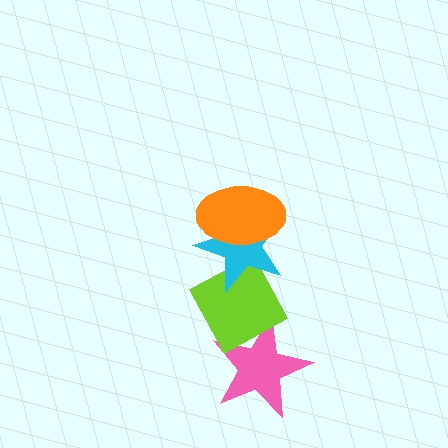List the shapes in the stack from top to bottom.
From top to bottom: the orange ellipse, the cyan star, the lime diamond, the pink star.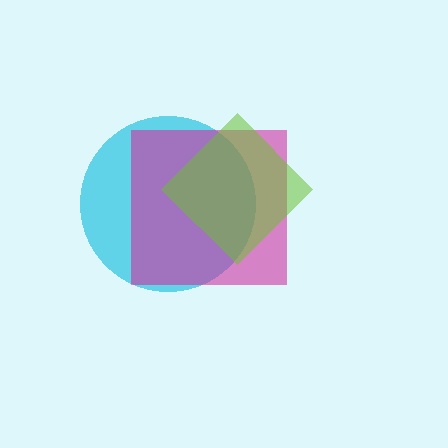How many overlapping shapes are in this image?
There are 3 overlapping shapes in the image.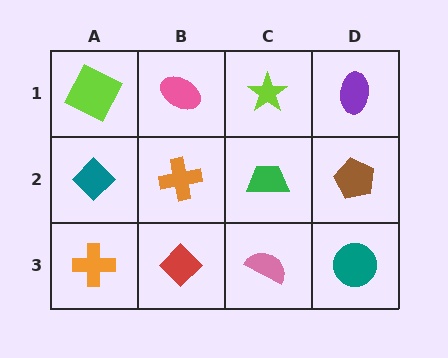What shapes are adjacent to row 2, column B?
A pink ellipse (row 1, column B), a red diamond (row 3, column B), a teal diamond (row 2, column A), a green trapezoid (row 2, column C).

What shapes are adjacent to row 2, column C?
A lime star (row 1, column C), a pink semicircle (row 3, column C), an orange cross (row 2, column B), a brown pentagon (row 2, column D).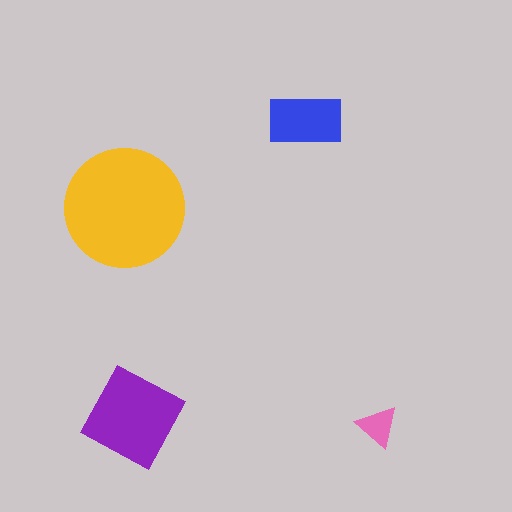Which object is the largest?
The yellow circle.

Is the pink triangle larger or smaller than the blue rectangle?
Smaller.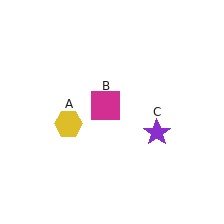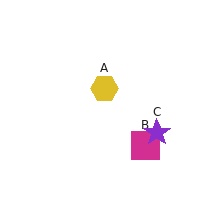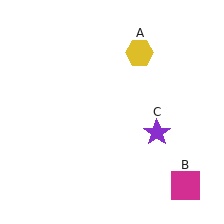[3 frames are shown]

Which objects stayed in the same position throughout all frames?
Purple star (object C) remained stationary.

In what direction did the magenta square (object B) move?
The magenta square (object B) moved down and to the right.